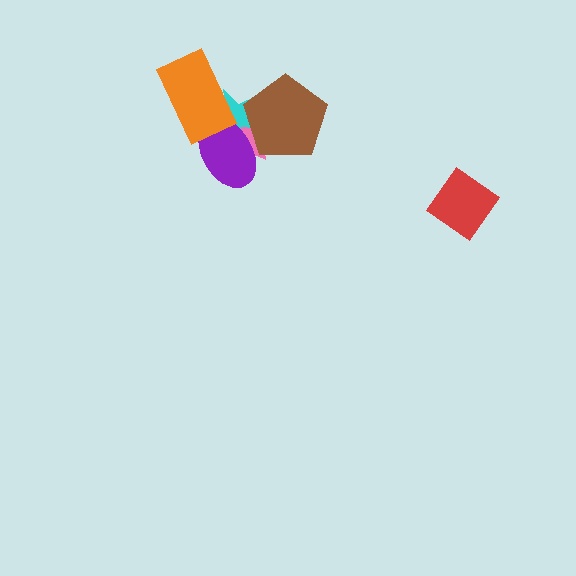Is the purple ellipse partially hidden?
Yes, it is partially covered by another shape.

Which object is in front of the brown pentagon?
The purple ellipse is in front of the brown pentagon.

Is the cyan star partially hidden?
Yes, it is partially covered by another shape.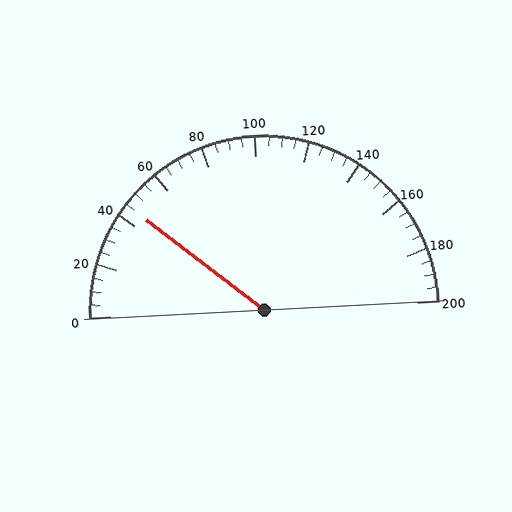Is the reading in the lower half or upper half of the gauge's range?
The reading is in the lower half of the range (0 to 200).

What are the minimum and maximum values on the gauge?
The gauge ranges from 0 to 200.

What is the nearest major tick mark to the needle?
The nearest major tick mark is 40.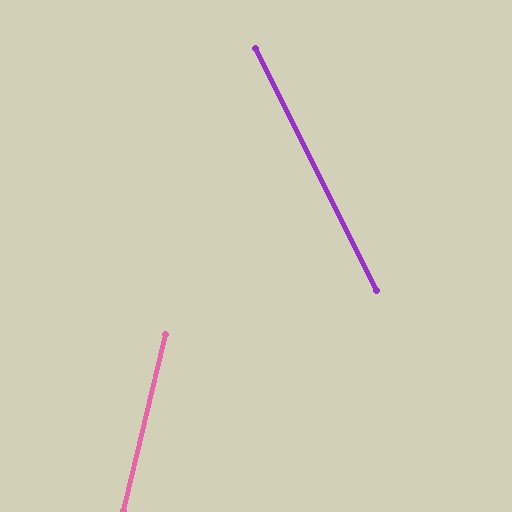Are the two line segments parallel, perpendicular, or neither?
Neither parallel nor perpendicular — they differ by about 40°.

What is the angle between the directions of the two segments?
Approximately 40 degrees.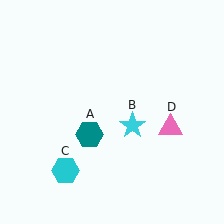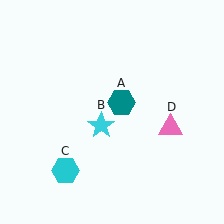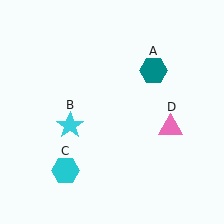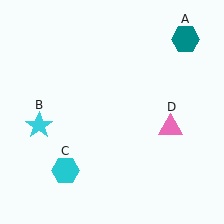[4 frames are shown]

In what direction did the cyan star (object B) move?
The cyan star (object B) moved left.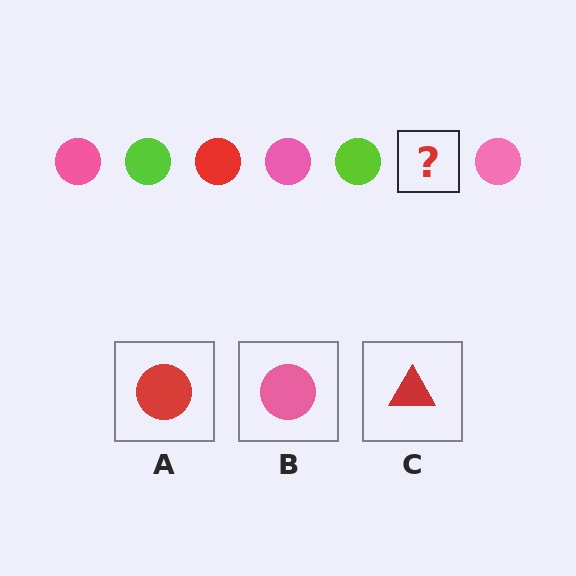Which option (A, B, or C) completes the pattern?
A.